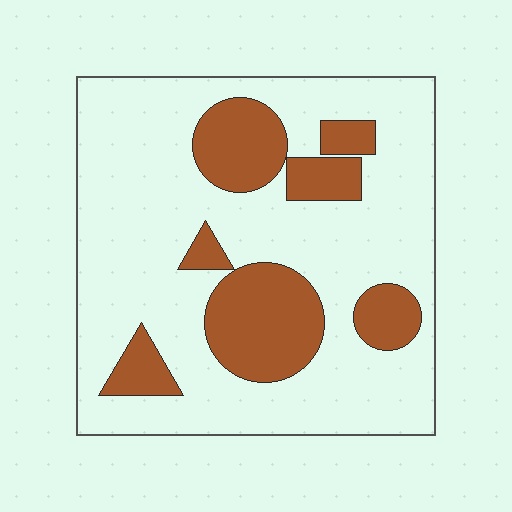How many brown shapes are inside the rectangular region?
7.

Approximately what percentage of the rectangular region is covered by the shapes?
Approximately 25%.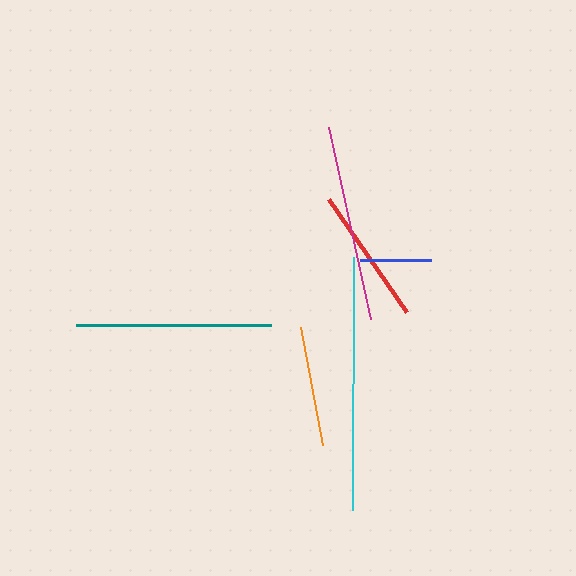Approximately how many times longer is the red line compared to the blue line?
The red line is approximately 1.9 times the length of the blue line.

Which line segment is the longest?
The cyan line is the longest at approximately 253 pixels.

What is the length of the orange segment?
The orange segment is approximately 119 pixels long.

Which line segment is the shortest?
The blue line is the shortest at approximately 72 pixels.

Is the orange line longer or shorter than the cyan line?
The cyan line is longer than the orange line.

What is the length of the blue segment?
The blue segment is approximately 72 pixels long.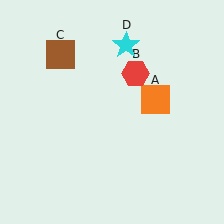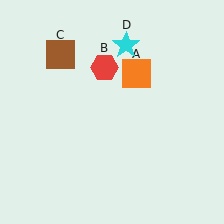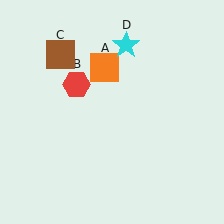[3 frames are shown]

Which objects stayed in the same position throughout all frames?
Brown square (object C) and cyan star (object D) remained stationary.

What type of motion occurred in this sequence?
The orange square (object A), red hexagon (object B) rotated counterclockwise around the center of the scene.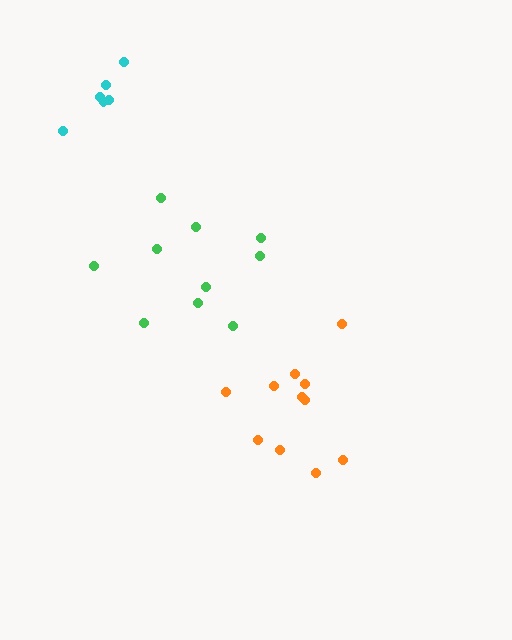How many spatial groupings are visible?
There are 3 spatial groupings.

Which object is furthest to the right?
The orange cluster is rightmost.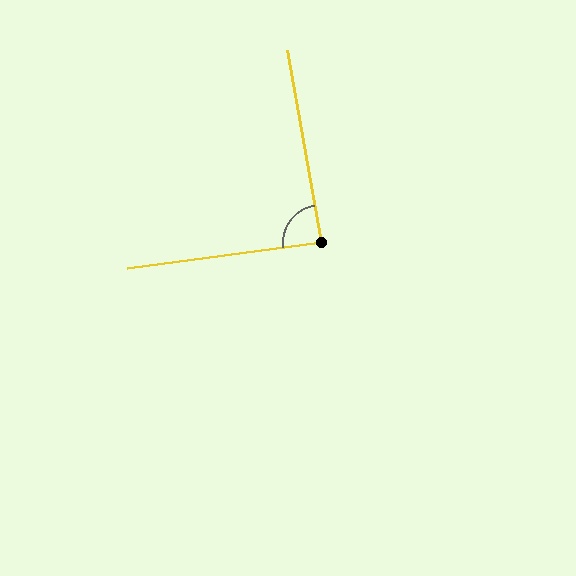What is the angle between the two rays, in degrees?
Approximately 88 degrees.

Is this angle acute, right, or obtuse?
It is approximately a right angle.